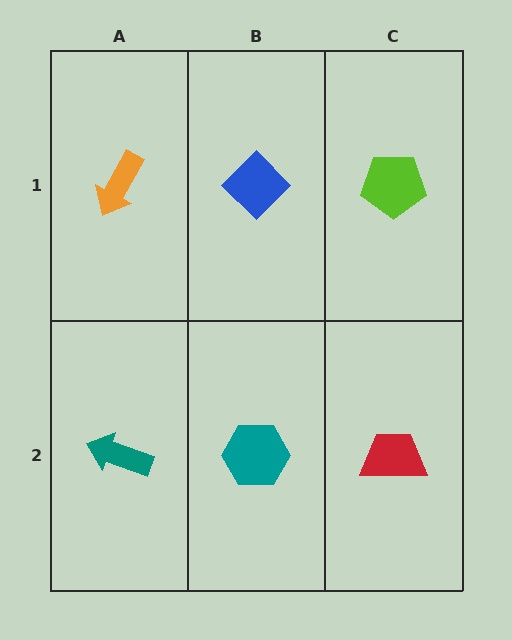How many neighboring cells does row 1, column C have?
2.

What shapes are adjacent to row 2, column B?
A blue diamond (row 1, column B), a teal arrow (row 2, column A), a red trapezoid (row 2, column C).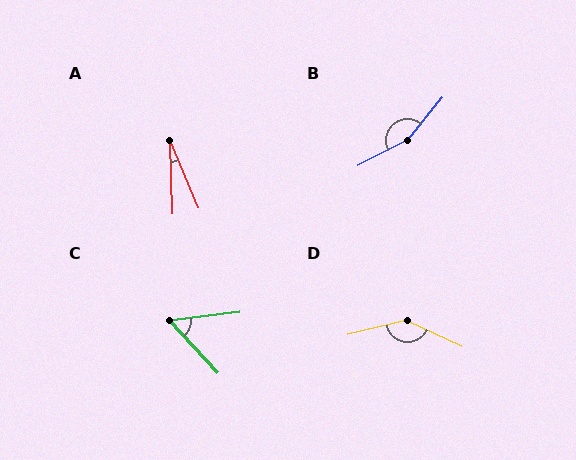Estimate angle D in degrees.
Approximately 141 degrees.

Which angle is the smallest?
A, at approximately 21 degrees.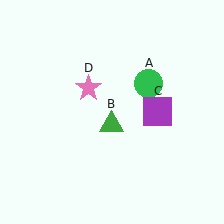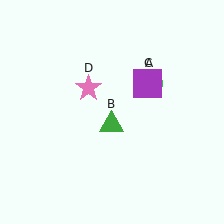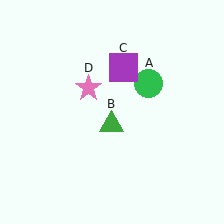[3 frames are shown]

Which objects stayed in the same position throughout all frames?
Green circle (object A) and green triangle (object B) and pink star (object D) remained stationary.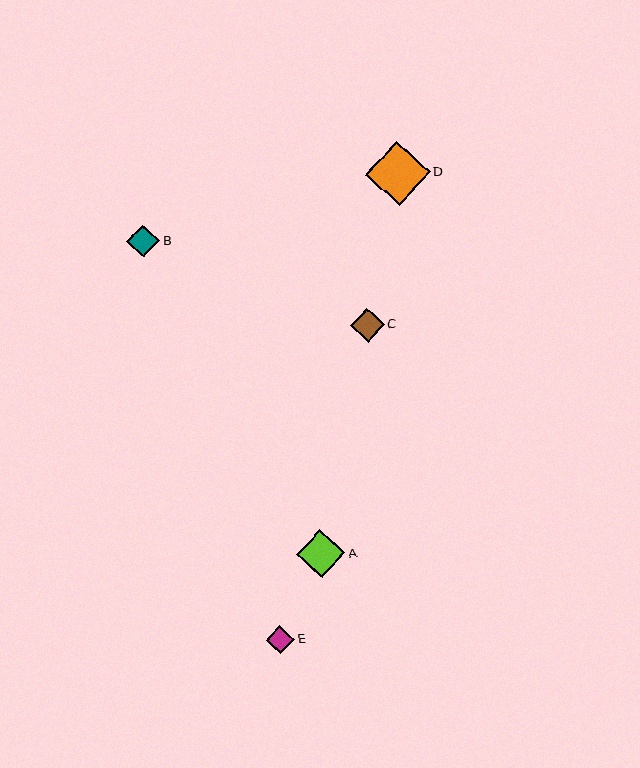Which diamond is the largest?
Diamond D is the largest with a size of approximately 64 pixels.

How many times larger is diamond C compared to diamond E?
Diamond C is approximately 1.2 times the size of diamond E.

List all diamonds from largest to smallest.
From largest to smallest: D, A, C, B, E.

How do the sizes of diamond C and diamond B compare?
Diamond C and diamond B are approximately the same size.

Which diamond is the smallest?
Diamond E is the smallest with a size of approximately 28 pixels.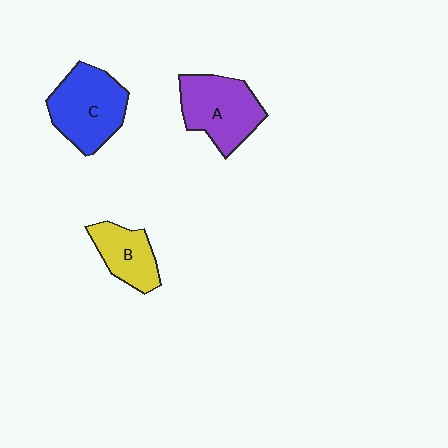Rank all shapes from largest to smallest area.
From largest to smallest: C (blue), A (purple), B (yellow).